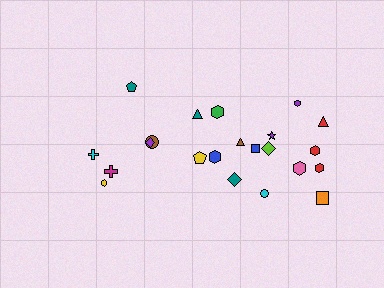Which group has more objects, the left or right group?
The right group.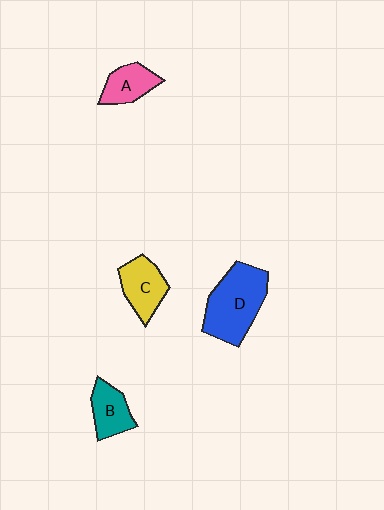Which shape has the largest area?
Shape D (blue).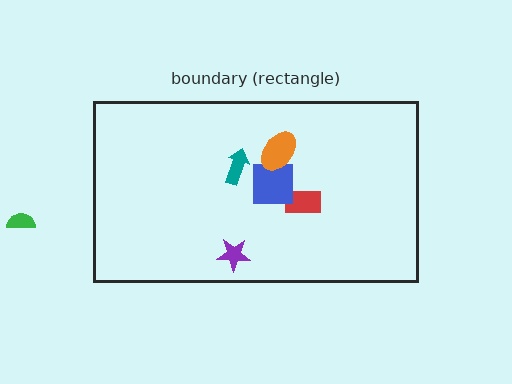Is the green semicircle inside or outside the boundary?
Outside.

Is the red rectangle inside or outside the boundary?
Inside.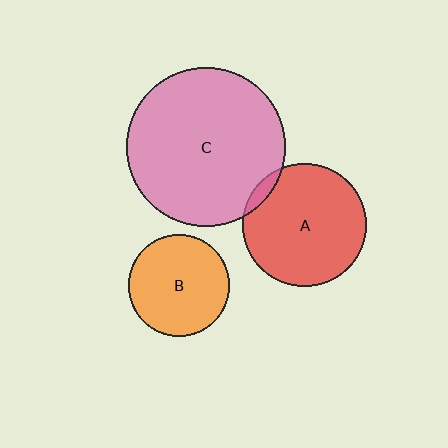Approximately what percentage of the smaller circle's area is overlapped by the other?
Approximately 5%.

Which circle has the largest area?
Circle C (pink).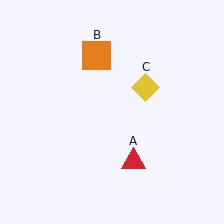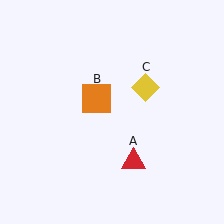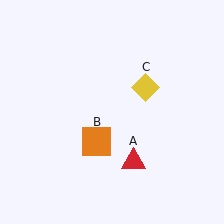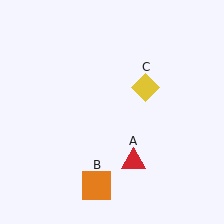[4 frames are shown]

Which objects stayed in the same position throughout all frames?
Red triangle (object A) and yellow diamond (object C) remained stationary.